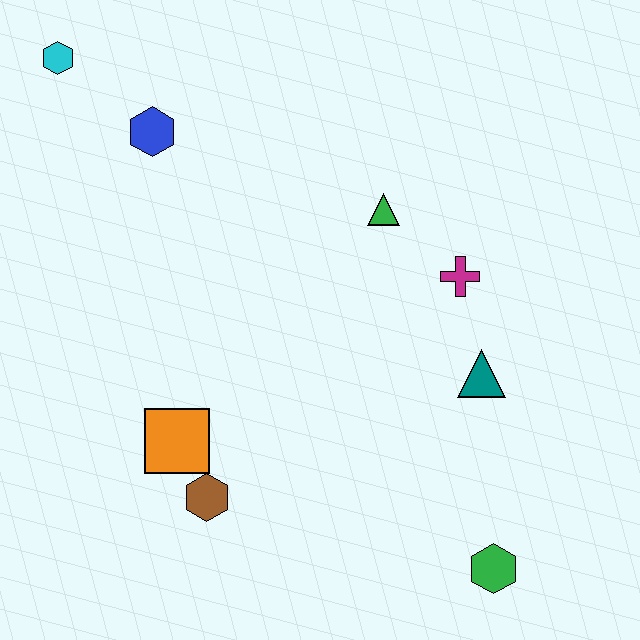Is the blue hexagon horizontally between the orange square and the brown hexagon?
No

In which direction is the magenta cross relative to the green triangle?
The magenta cross is to the right of the green triangle.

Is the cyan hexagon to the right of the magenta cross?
No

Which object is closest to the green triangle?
The magenta cross is closest to the green triangle.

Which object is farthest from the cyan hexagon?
The green hexagon is farthest from the cyan hexagon.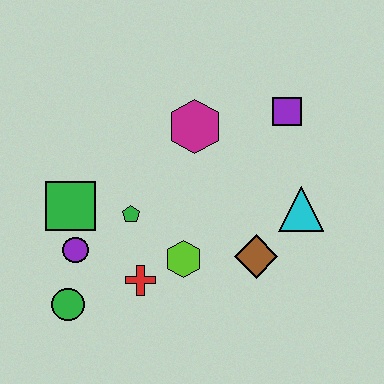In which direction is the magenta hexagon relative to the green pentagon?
The magenta hexagon is above the green pentagon.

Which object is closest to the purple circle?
The green square is closest to the purple circle.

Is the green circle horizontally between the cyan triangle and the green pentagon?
No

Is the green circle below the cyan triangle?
Yes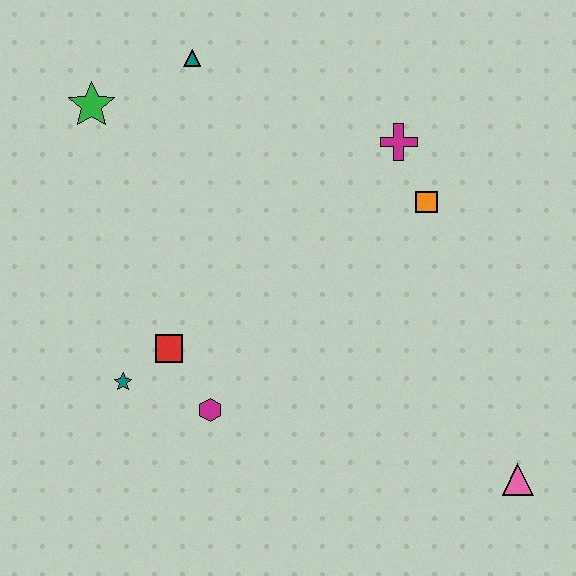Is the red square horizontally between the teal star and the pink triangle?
Yes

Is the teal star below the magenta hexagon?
No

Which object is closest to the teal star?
The red square is closest to the teal star.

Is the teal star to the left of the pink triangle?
Yes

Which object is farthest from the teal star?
The pink triangle is farthest from the teal star.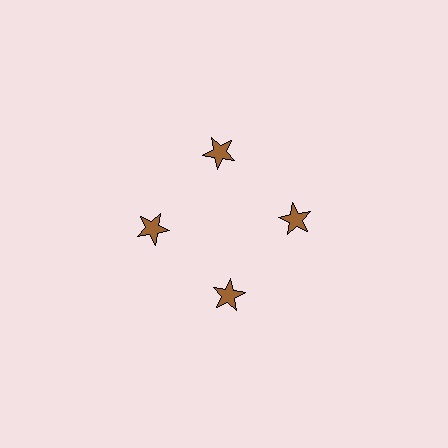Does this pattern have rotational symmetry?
Yes, this pattern has 4-fold rotational symmetry. It looks the same after rotating 90 degrees around the center.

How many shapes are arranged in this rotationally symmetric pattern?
There are 4 shapes, arranged in 4 groups of 1.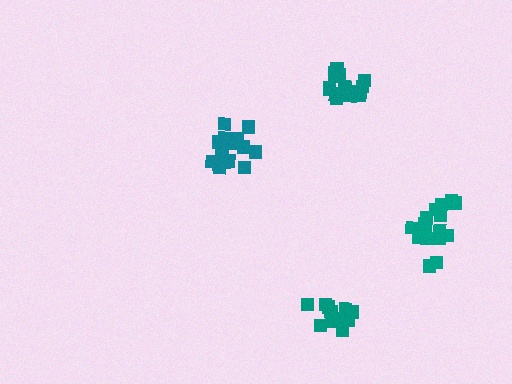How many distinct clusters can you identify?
There are 4 distinct clusters.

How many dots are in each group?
Group 1: 15 dots, Group 2: 16 dots, Group 3: 16 dots, Group 4: 15 dots (62 total).